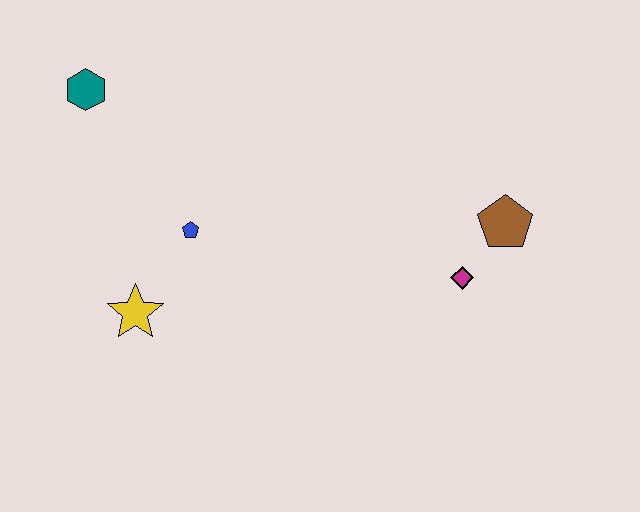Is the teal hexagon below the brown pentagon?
No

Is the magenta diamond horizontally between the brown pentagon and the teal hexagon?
Yes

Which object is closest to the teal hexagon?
The blue pentagon is closest to the teal hexagon.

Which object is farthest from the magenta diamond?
The teal hexagon is farthest from the magenta diamond.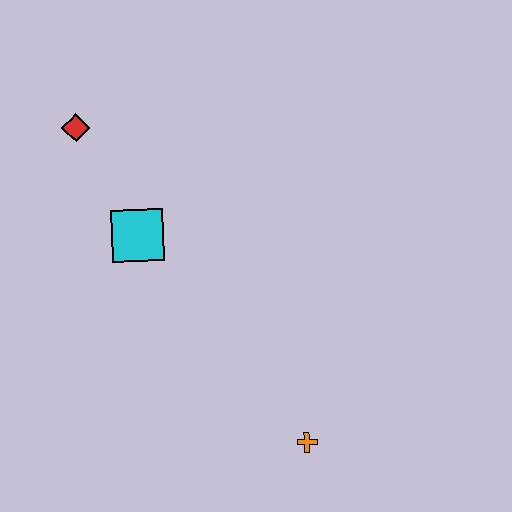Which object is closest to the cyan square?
The red diamond is closest to the cyan square.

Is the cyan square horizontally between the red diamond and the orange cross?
Yes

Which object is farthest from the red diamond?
The orange cross is farthest from the red diamond.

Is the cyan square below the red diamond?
Yes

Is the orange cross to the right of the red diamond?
Yes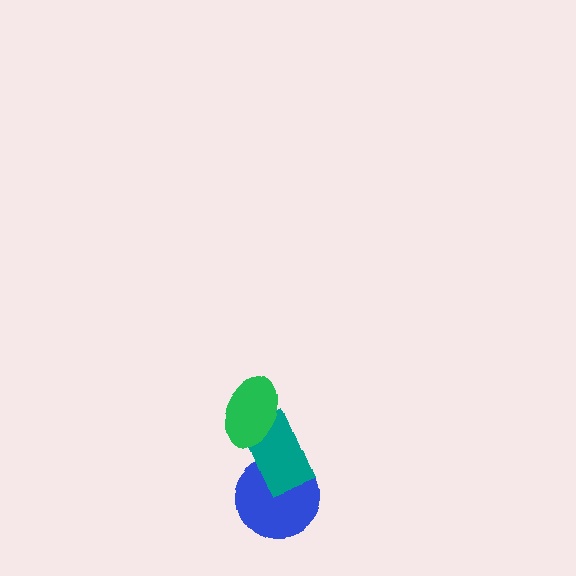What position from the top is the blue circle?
The blue circle is 3rd from the top.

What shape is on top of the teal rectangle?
The green ellipse is on top of the teal rectangle.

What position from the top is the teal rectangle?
The teal rectangle is 2nd from the top.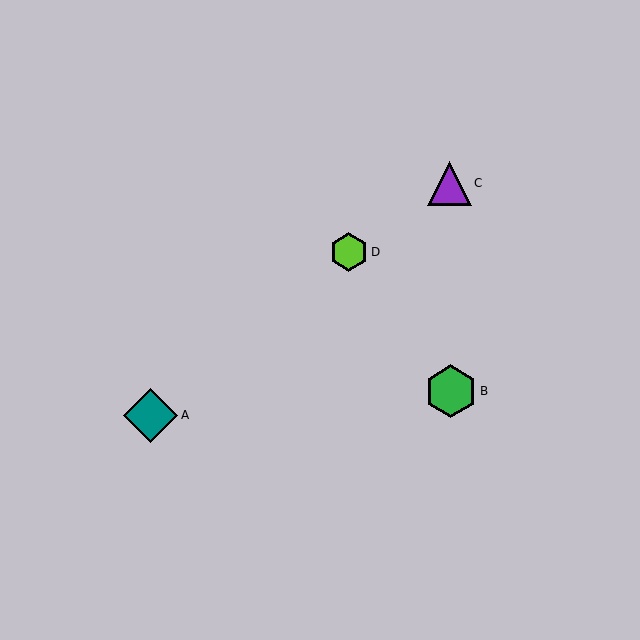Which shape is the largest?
The teal diamond (labeled A) is the largest.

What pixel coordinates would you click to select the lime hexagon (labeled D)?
Click at (349, 252) to select the lime hexagon D.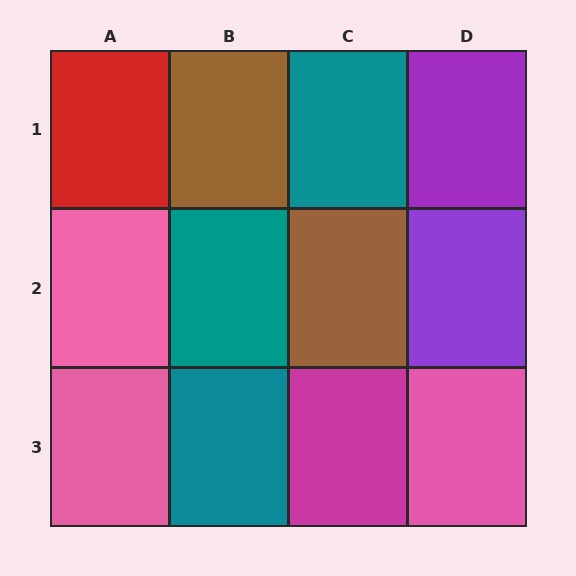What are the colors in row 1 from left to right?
Red, brown, teal, purple.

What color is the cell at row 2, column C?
Brown.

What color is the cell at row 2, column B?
Teal.